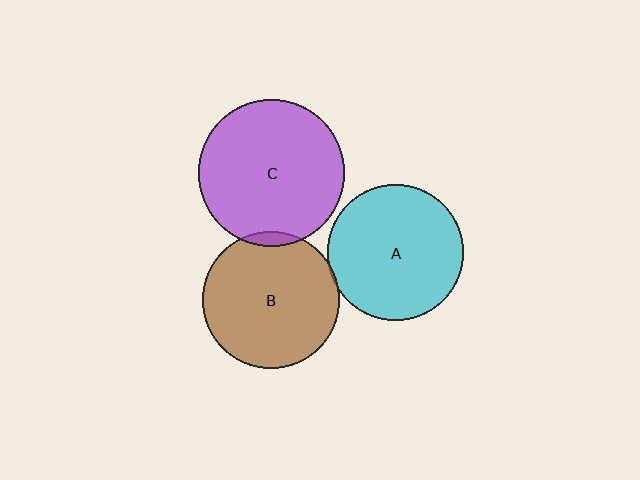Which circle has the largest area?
Circle C (purple).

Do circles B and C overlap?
Yes.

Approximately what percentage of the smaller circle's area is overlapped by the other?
Approximately 5%.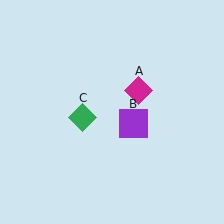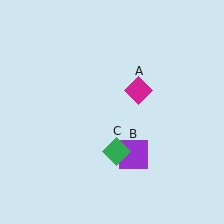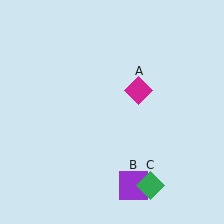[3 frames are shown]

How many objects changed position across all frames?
2 objects changed position: purple square (object B), green diamond (object C).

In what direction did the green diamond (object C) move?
The green diamond (object C) moved down and to the right.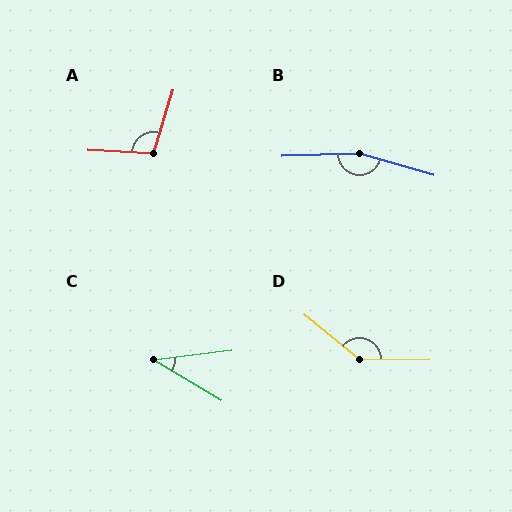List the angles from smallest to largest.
C (38°), A (104°), D (141°), B (162°).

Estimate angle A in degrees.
Approximately 104 degrees.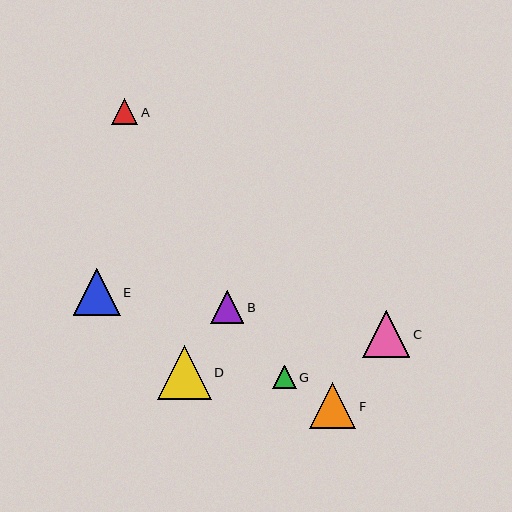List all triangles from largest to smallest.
From largest to smallest: D, C, E, F, B, A, G.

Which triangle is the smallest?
Triangle G is the smallest with a size of approximately 23 pixels.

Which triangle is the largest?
Triangle D is the largest with a size of approximately 54 pixels.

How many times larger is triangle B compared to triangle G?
Triangle B is approximately 1.4 times the size of triangle G.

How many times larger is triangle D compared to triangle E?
Triangle D is approximately 1.2 times the size of triangle E.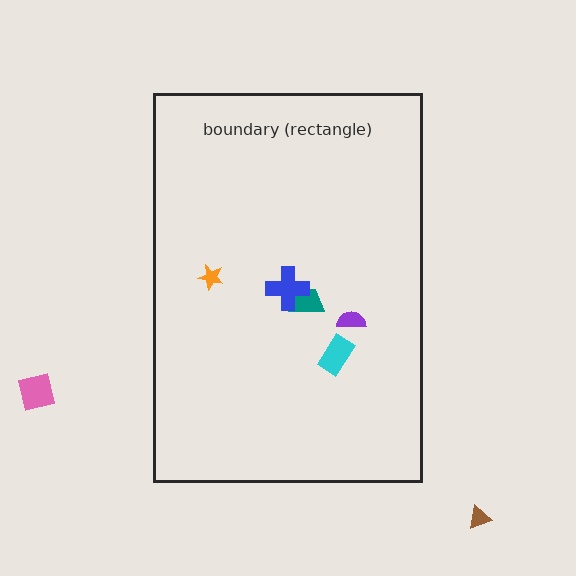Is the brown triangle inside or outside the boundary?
Outside.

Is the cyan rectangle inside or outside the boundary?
Inside.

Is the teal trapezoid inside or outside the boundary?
Inside.